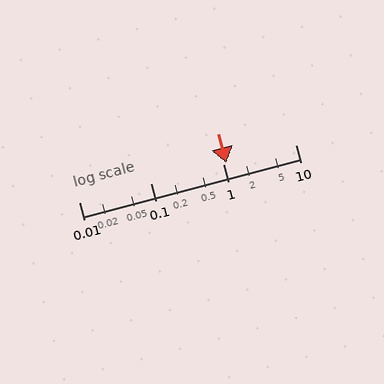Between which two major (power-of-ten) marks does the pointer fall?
The pointer is between 1 and 10.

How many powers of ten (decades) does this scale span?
The scale spans 3 decades, from 0.01 to 10.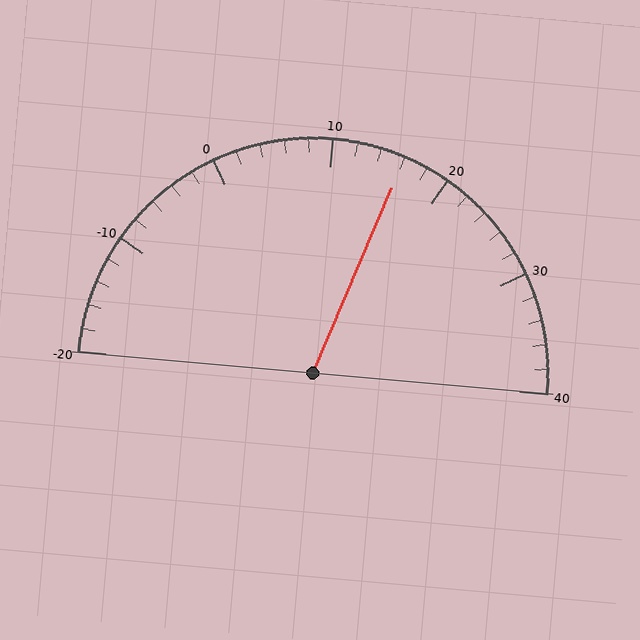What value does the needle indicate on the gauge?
The needle indicates approximately 16.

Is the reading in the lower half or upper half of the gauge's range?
The reading is in the upper half of the range (-20 to 40).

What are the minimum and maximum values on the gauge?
The gauge ranges from -20 to 40.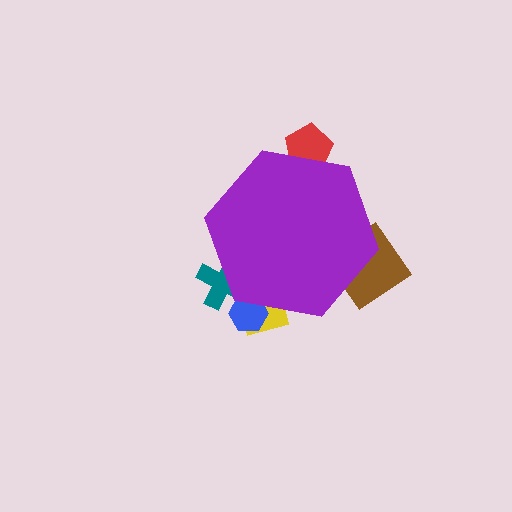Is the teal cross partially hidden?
Yes, the teal cross is partially hidden behind the purple hexagon.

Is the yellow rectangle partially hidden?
Yes, the yellow rectangle is partially hidden behind the purple hexagon.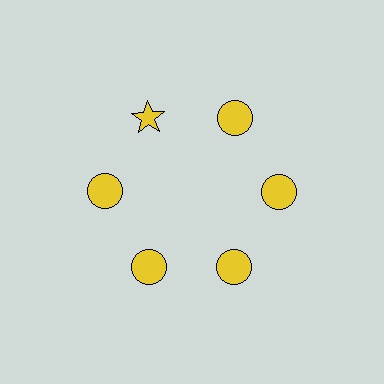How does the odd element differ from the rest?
It has a different shape: star instead of circle.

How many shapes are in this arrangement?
There are 6 shapes arranged in a ring pattern.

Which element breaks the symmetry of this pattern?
The yellow star at roughly the 11 o'clock position breaks the symmetry. All other shapes are yellow circles.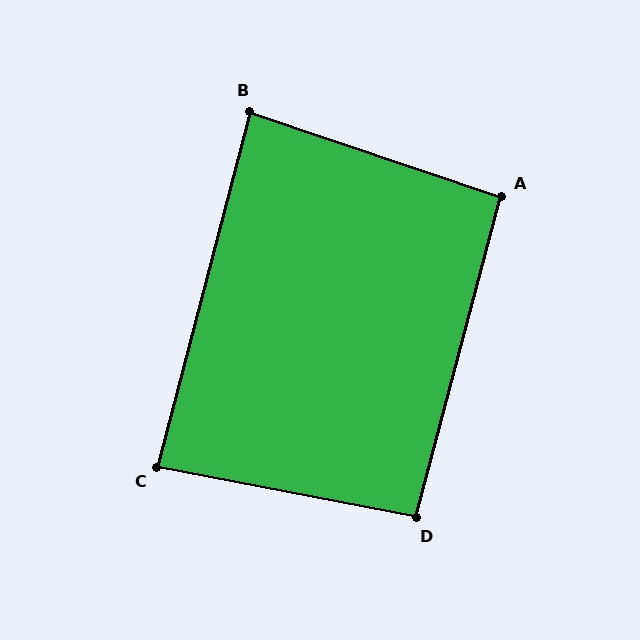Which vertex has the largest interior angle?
D, at approximately 94 degrees.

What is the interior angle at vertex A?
Approximately 94 degrees (approximately right).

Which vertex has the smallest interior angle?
B, at approximately 86 degrees.